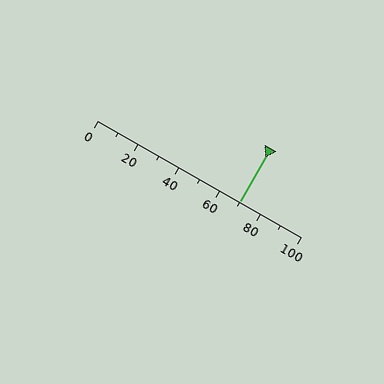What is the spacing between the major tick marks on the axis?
The major ticks are spaced 20 apart.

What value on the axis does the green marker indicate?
The marker indicates approximately 70.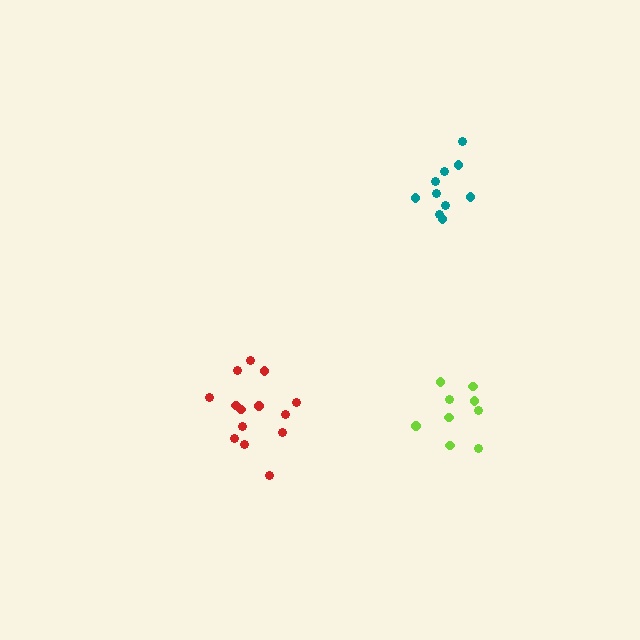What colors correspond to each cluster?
The clusters are colored: red, lime, teal.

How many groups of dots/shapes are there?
There are 3 groups.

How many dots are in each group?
Group 1: 14 dots, Group 2: 9 dots, Group 3: 10 dots (33 total).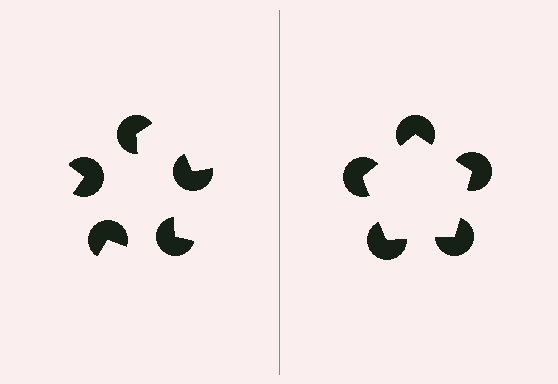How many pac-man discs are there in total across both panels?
10 — 5 on each side.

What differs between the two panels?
The pac-man discs are positioned identically on both sides; only the wedge orientations differ. On the right they align to a pentagon; on the left they are misaligned.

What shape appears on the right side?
An illusory pentagon.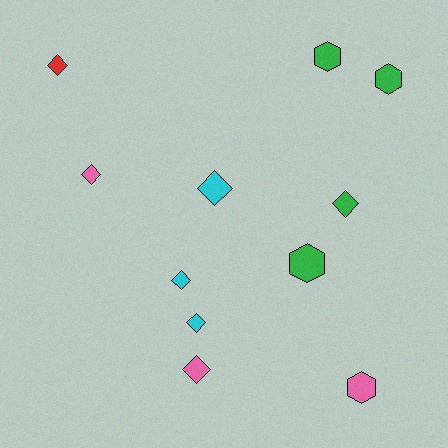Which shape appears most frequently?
Diamond, with 7 objects.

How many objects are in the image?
There are 11 objects.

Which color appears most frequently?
Green, with 4 objects.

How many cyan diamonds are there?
There are 3 cyan diamonds.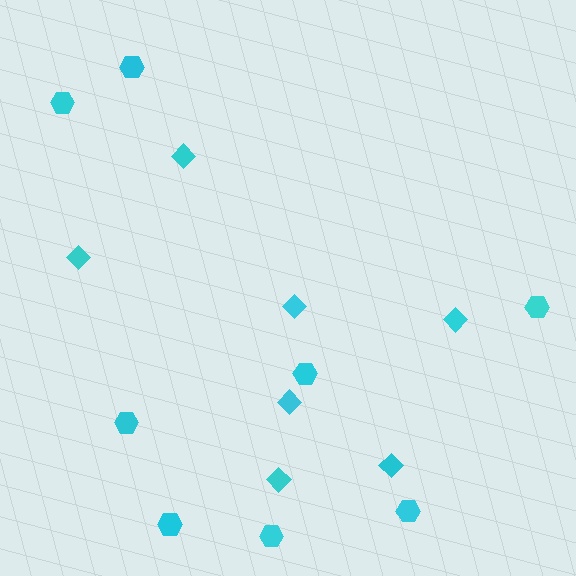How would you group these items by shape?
There are 2 groups: one group of hexagons (8) and one group of diamonds (7).